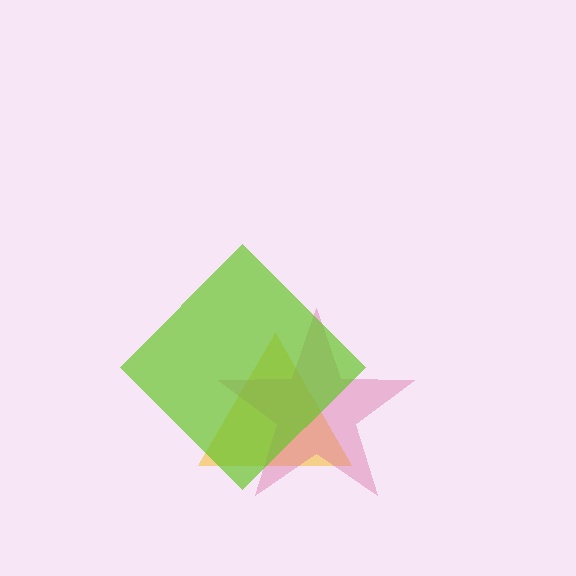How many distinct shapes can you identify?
There are 3 distinct shapes: a yellow triangle, a pink star, a lime diamond.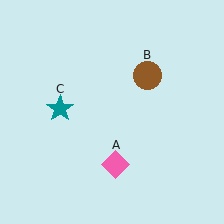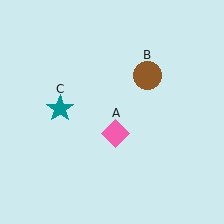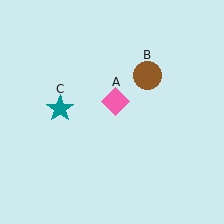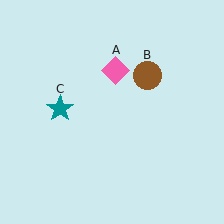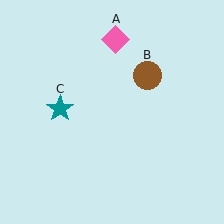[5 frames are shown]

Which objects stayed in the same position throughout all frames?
Brown circle (object B) and teal star (object C) remained stationary.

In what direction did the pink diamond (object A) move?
The pink diamond (object A) moved up.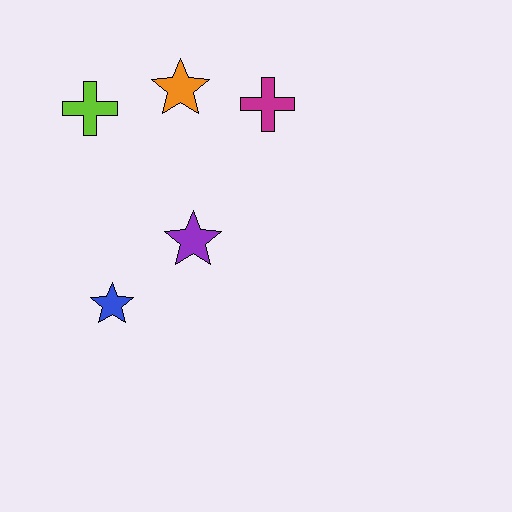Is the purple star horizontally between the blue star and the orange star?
No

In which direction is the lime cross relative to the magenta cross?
The lime cross is to the left of the magenta cross.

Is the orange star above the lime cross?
Yes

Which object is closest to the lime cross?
The orange star is closest to the lime cross.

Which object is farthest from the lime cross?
The blue star is farthest from the lime cross.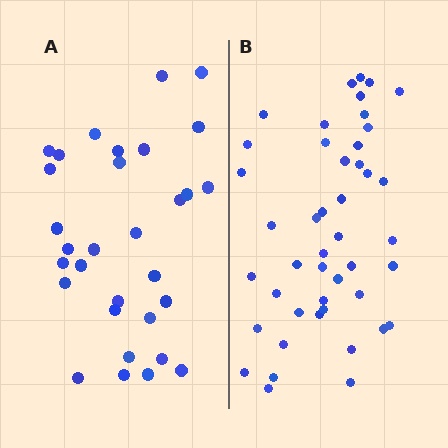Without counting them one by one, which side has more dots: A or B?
Region B (the right region) has more dots.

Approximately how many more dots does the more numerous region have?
Region B has approximately 15 more dots than region A.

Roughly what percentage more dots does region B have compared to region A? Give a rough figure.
About 45% more.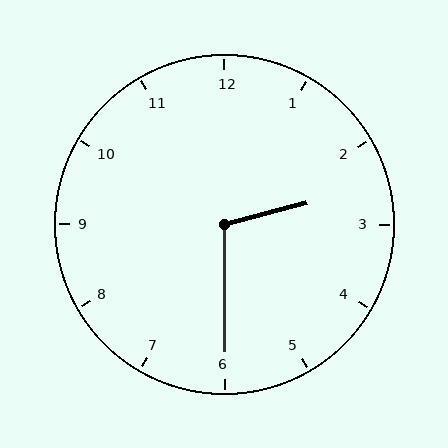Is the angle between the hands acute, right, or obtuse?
It is obtuse.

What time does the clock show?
2:30.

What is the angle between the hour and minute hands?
Approximately 105 degrees.